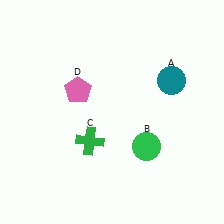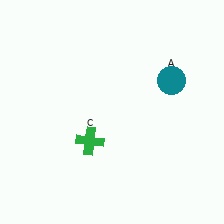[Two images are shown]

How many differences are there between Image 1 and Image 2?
There are 2 differences between the two images.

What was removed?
The pink pentagon (D), the green circle (B) were removed in Image 2.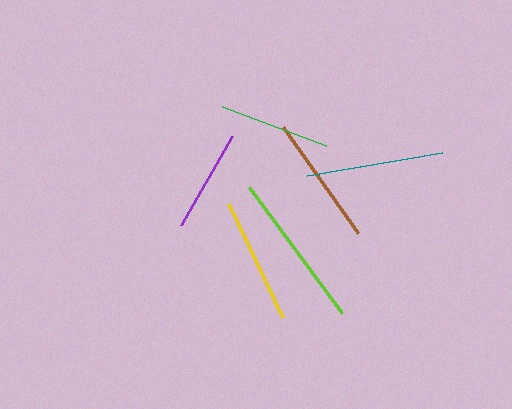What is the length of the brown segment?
The brown segment is approximately 130 pixels long.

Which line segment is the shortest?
The purple line is the shortest at approximately 103 pixels.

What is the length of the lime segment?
The lime segment is approximately 156 pixels long.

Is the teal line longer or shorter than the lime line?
The lime line is longer than the teal line.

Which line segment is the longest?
The lime line is the longest at approximately 156 pixels.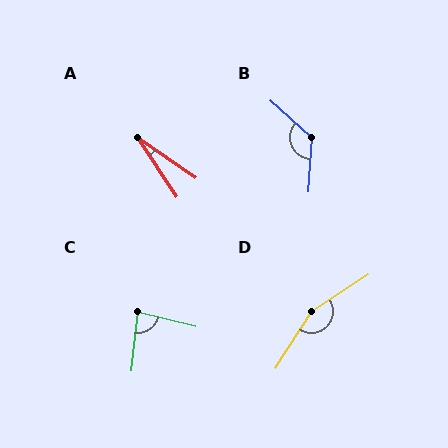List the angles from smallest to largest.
A (22°), C (83°), B (127°), D (156°).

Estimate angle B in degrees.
Approximately 127 degrees.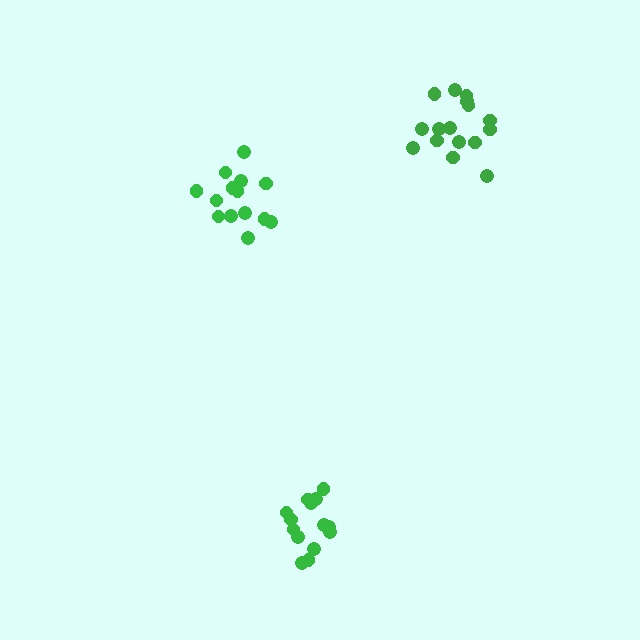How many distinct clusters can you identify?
There are 3 distinct clusters.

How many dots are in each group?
Group 1: 14 dots, Group 2: 14 dots, Group 3: 16 dots (44 total).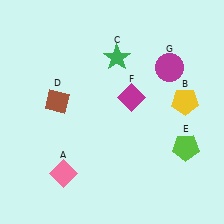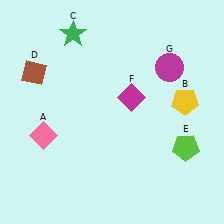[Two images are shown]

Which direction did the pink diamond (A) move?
The pink diamond (A) moved up.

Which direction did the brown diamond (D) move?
The brown diamond (D) moved up.